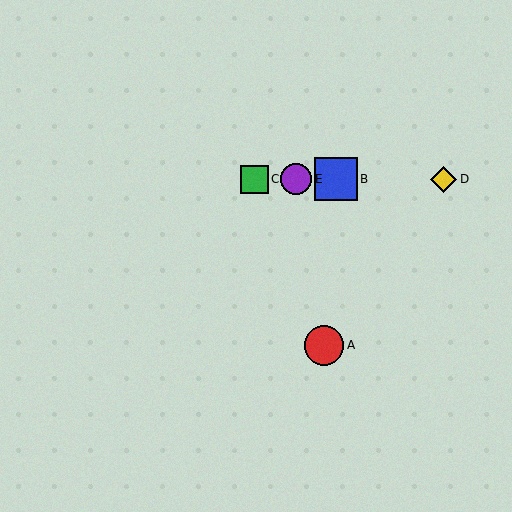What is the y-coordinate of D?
Object D is at y≈179.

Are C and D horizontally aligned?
Yes, both are at y≈179.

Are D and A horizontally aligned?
No, D is at y≈179 and A is at y≈345.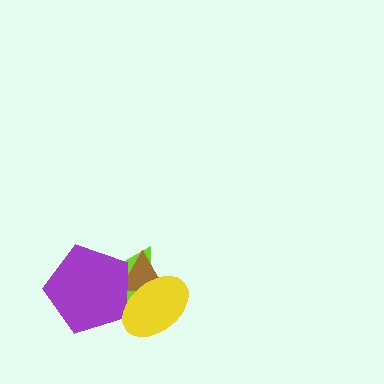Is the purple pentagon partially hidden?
Yes, it is partially covered by another shape.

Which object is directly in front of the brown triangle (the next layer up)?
The purple pentagon is directly in front of the brown triangle.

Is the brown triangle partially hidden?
Yes, it is partially covered by another shape.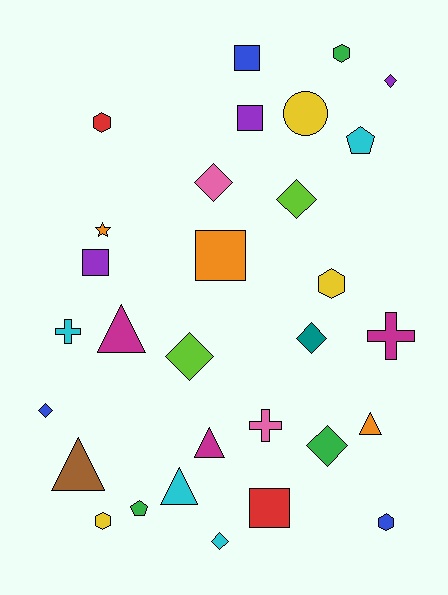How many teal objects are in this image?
There is 1 teal object.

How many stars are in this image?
There is 1 star.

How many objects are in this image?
There are 30 objects.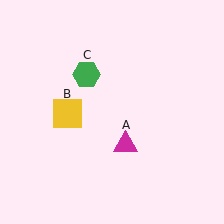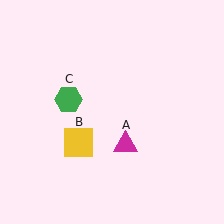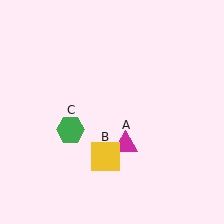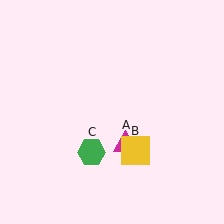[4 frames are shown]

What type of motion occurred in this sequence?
The yellow square (object B), green hexagon (object C) rotated counterclockwise around the center of the scene.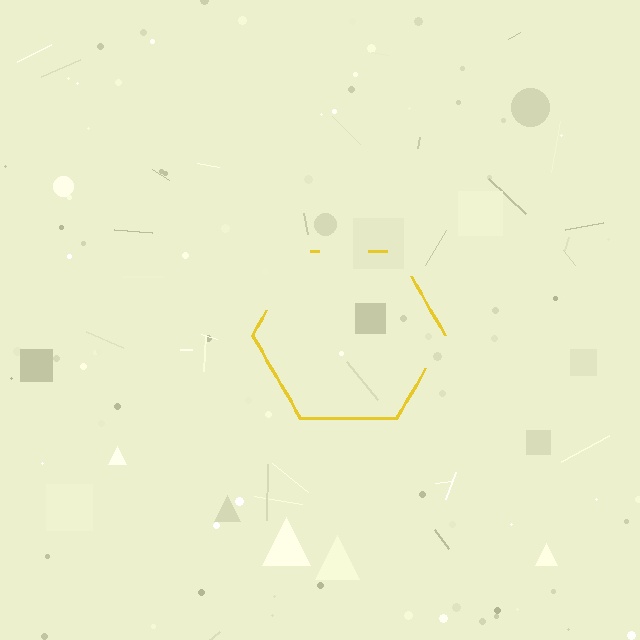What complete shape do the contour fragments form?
The contour fragments form a hexagon.